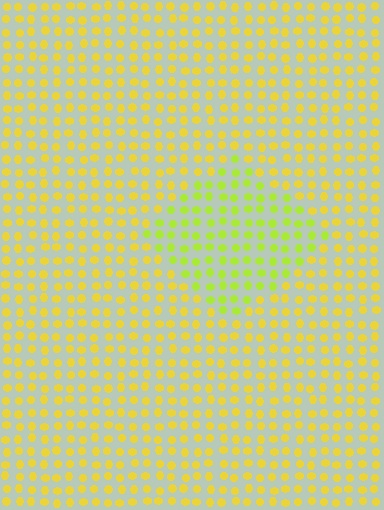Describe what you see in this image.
The image is filled with small yellow elements in a uniform arrangement. A diamond-shaped region is visible where the elements are tinted to a slightly different hue, forming a subtle color boundary.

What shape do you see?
I see a diamond.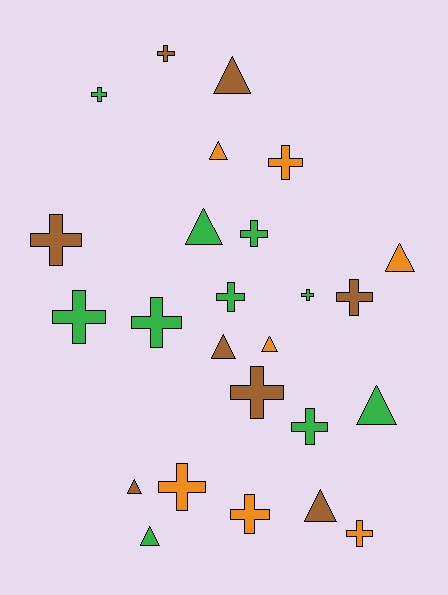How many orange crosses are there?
There are 4 orange crosses.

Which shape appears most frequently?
Cross, with 15 objects.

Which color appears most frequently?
Green, with 10 objects.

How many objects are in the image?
There are 25 objects.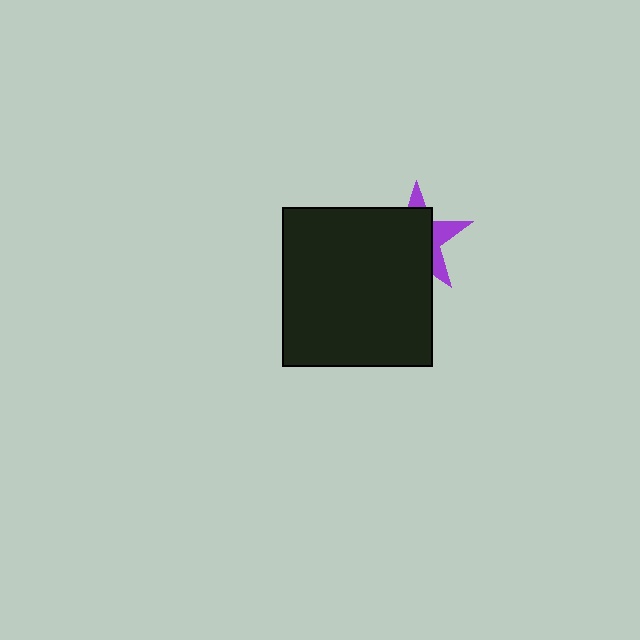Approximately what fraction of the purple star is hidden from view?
Roughly 70% of the purple star is hidden behind the black rectangle.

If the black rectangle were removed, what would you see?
You would see the complete purple star.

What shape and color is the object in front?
The object in front is a black rectangle.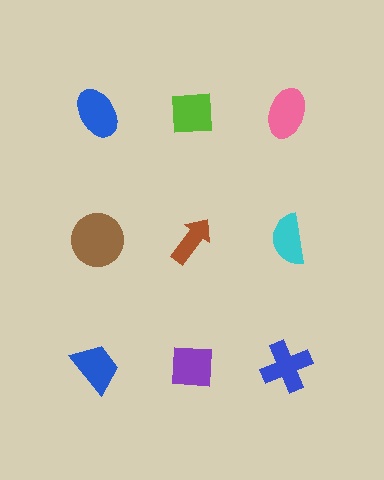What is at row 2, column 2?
A brown arrow.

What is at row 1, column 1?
A blue ellipse.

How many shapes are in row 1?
3 shapes.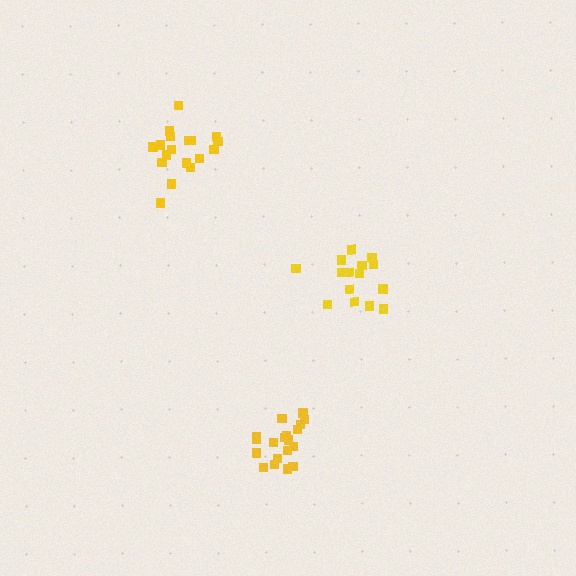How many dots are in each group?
Group 1: 19 dots, Group 2: 18 dots, Group 3: 15 dots (52 total).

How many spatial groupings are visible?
There are 3 spatial groupings.